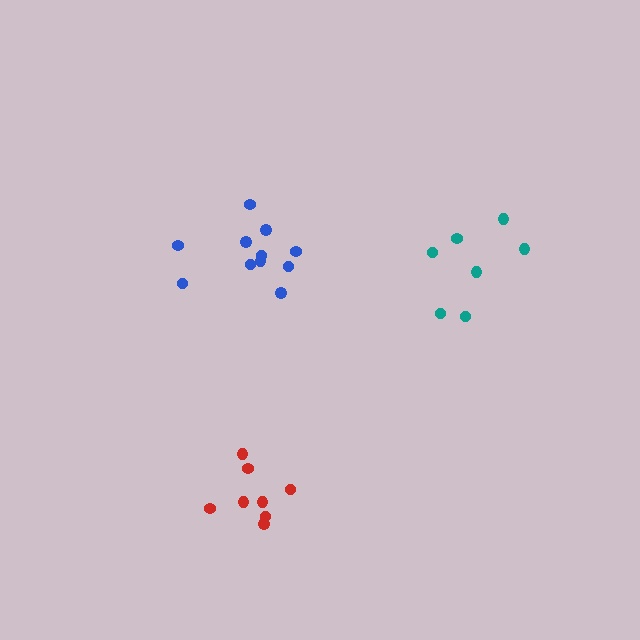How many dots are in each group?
Group 1: 7 dots, Group 2: 11 dots, Group 3: 8 dots (26 total).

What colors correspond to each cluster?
The clusters are colored: teal, blue, red.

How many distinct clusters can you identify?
There are 3 distinct clusters.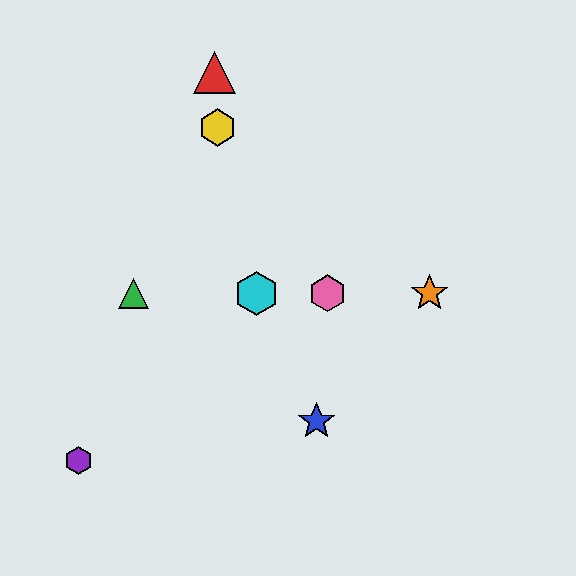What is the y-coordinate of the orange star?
The orange star is at y≈293.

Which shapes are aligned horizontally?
The green triangle, the orange star, the cyan hexagon, the pink hexagon are aligned horizontally.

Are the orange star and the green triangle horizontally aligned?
Yes, both are at y≈293.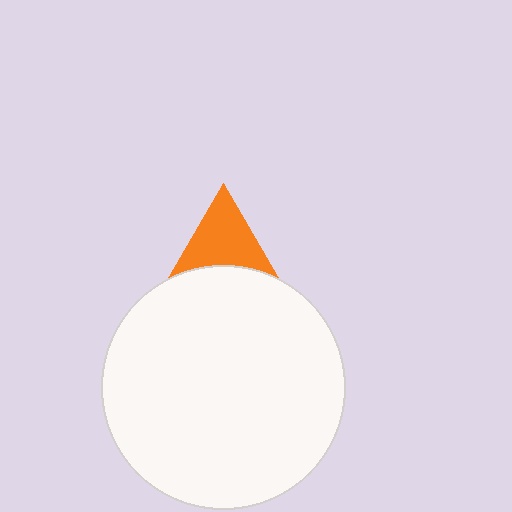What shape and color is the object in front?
The object in front is a white circle.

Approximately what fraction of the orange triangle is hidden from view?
Roughly 47% of the orange triangle is hidden behind the white circle.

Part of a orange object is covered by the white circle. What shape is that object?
It is a triangle.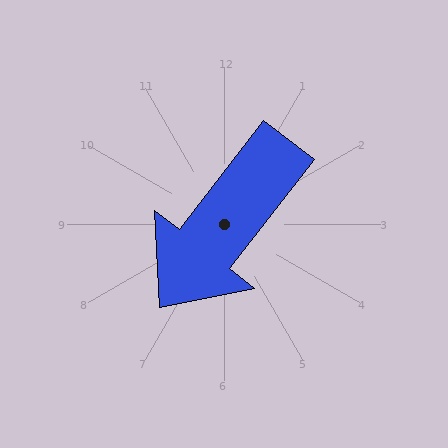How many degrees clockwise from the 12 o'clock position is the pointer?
Approximately 218 degrees.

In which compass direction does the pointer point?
Southwest.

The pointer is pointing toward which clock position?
Roughly 7 o'clock.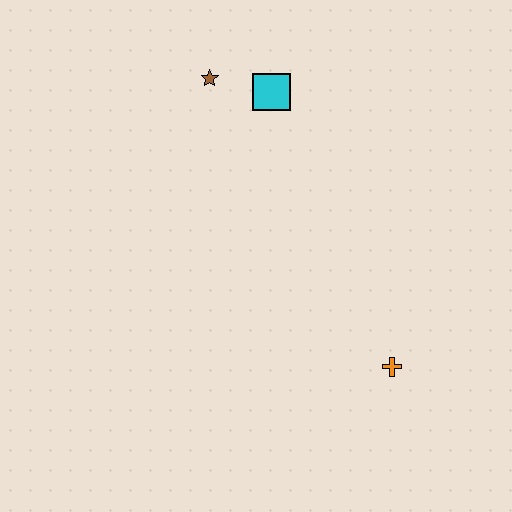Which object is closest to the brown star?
The cyan square is closest to the brown star.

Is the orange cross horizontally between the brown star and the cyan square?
No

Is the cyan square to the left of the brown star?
No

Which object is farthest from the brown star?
The orange cross is farthest from the brown star.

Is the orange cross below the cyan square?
Yes